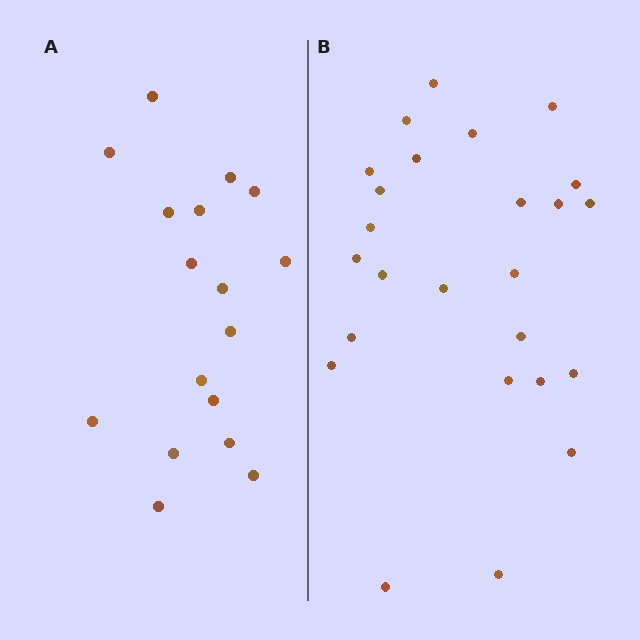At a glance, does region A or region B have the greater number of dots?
Region B (the right region) has more dots.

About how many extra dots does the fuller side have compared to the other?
Region B has roughly 8 or so more dots than region A.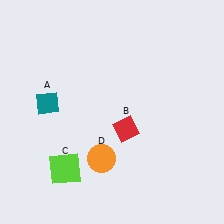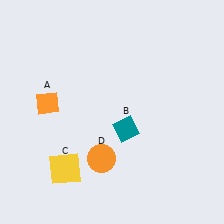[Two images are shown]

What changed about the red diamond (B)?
In Image 1, B is red. In Image 2, it changed to teal.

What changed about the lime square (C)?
In Image 1, C is lime. In Image 2, it changed to yellow.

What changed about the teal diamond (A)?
In Image 1, A is teal. In Image 2, it changed to orange.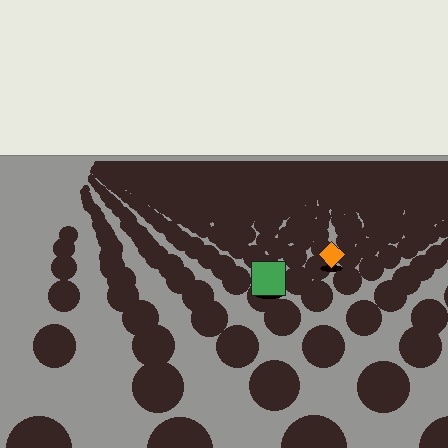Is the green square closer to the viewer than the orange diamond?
Yes. The green square is closer — you can tell from the texture gradient: the ground texture is coarser near it.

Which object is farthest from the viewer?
The orange diamond is farthest from the viewer. It appears smaller and the ground texture around it is denser.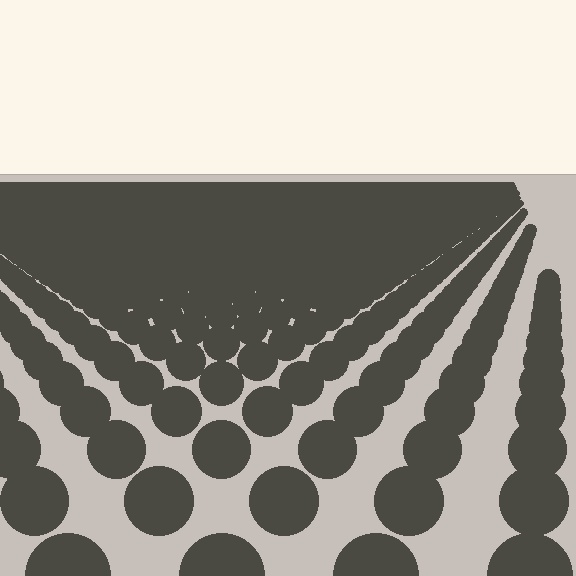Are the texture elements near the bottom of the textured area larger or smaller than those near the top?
Larger. Near the bottom, elements are closer to the viewer and appear at a bigger on-screen size.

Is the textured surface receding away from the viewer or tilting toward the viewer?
The surface is receding away from the viewer. Texture elements get smaller and denser toward the top.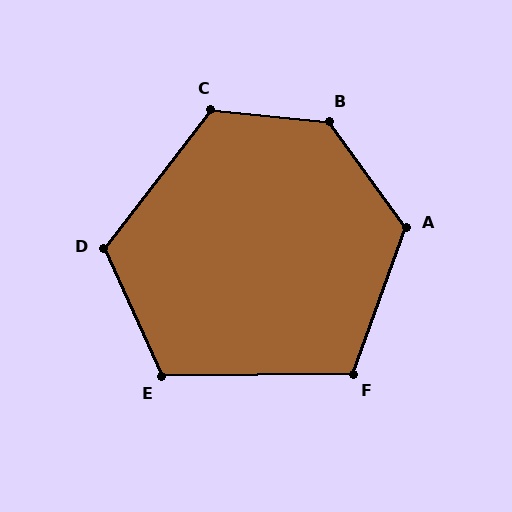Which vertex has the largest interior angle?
B, at approximately 132 degrees.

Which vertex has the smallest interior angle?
F, at approximately 110 degrees.